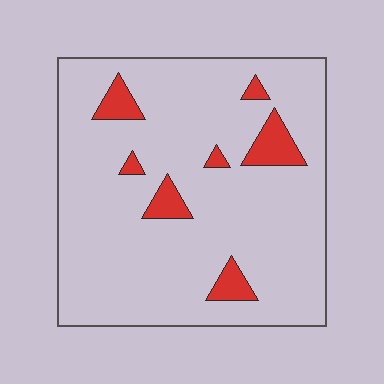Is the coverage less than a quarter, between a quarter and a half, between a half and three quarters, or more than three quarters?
Less than a quarter.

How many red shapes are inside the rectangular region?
7.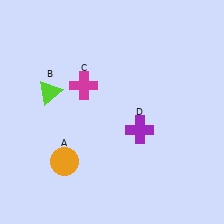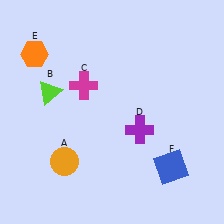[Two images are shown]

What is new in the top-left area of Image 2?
An orange hexagon (E) was added in the top-left area of Image 2.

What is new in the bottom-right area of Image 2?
A blue square (F) was added in the bottom-right area of Image 2.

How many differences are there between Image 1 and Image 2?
There are 2 differences between the two images.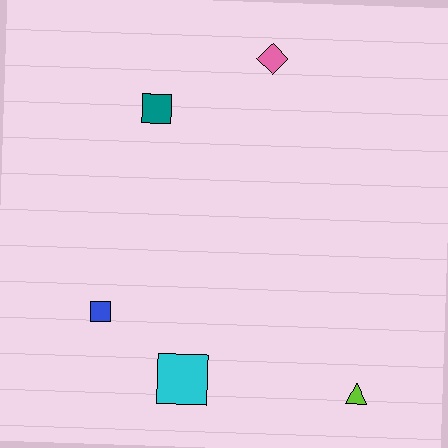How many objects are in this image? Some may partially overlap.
There are 5 objects.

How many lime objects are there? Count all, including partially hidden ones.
There is 1 lime object.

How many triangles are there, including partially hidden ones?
There is 1 triangle.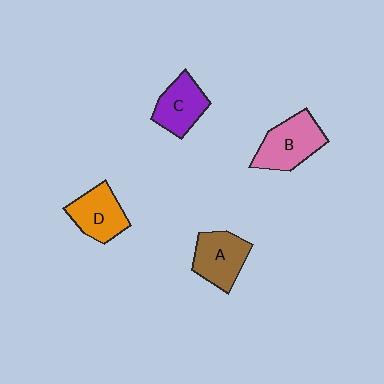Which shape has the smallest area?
Shape C (purple).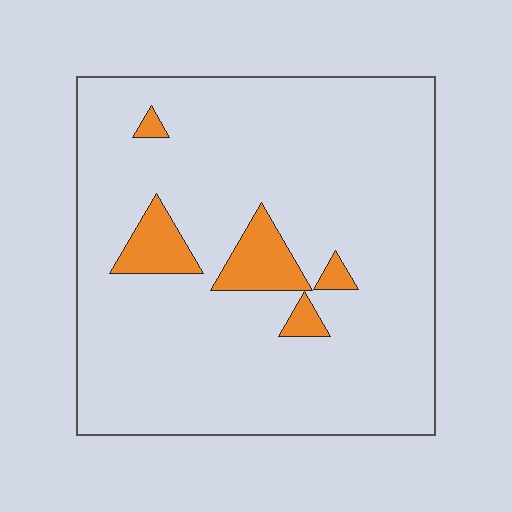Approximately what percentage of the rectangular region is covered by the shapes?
Approximately 10%.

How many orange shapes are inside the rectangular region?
5.